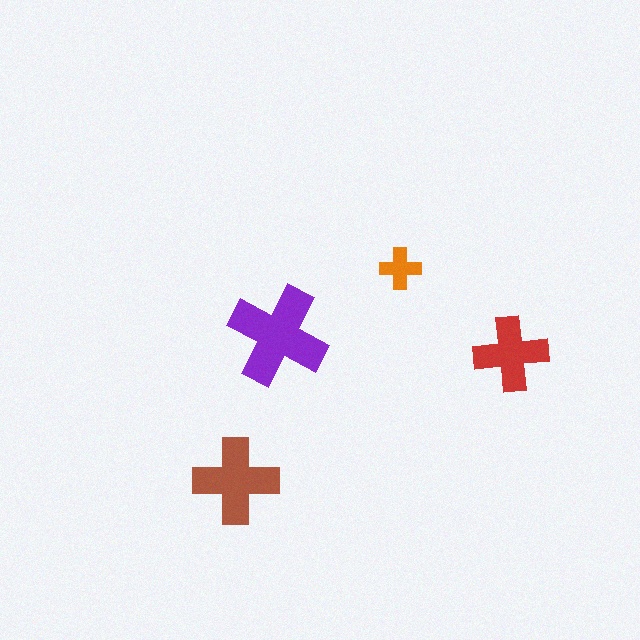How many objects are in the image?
There are 4 objects in the image.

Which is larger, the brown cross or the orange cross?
The brown one.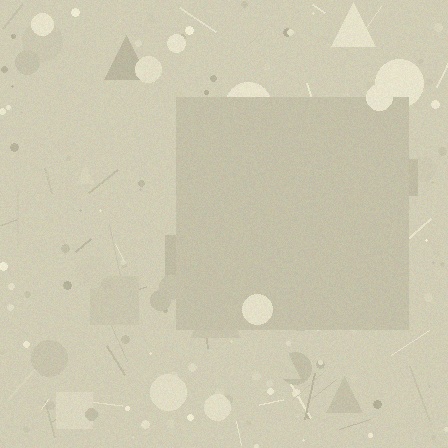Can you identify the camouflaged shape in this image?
The camouflaged shape is a square.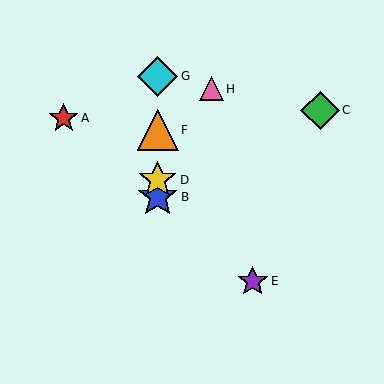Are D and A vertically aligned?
No, D is at x≈158 and A is at x≈64.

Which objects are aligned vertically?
Objects B, D, F, G are aligned vertically.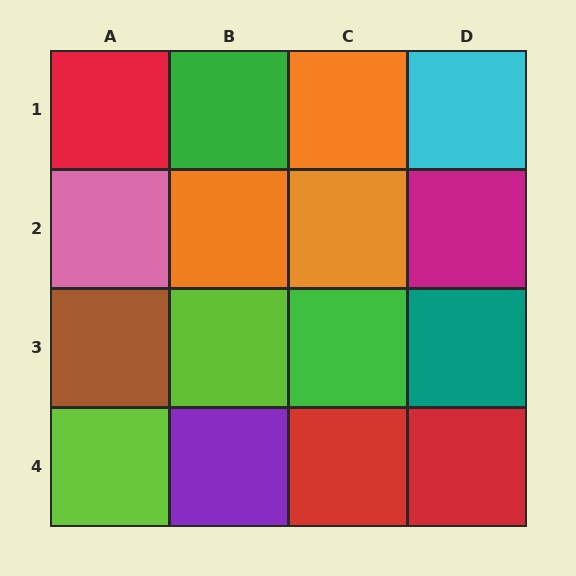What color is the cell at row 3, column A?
Brown.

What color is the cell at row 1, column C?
Orange.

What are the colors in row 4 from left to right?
Lime, purple, red, red.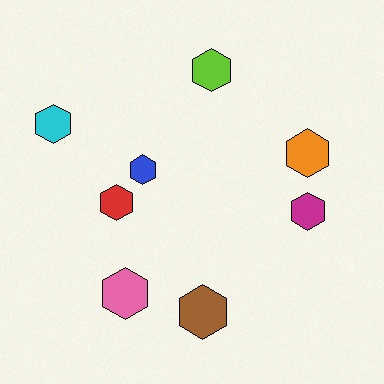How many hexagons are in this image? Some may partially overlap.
There are 8 hexagons.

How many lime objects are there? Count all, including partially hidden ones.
There is 1 lime object.